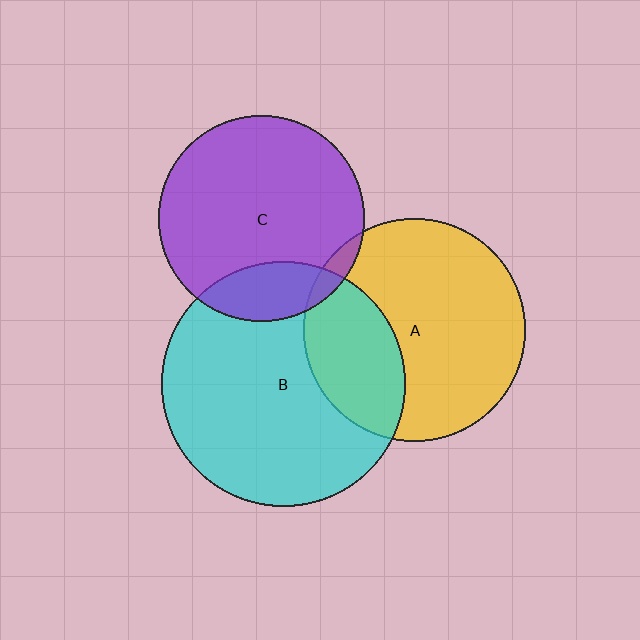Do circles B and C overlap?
Yes.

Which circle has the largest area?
Circle B (cyan).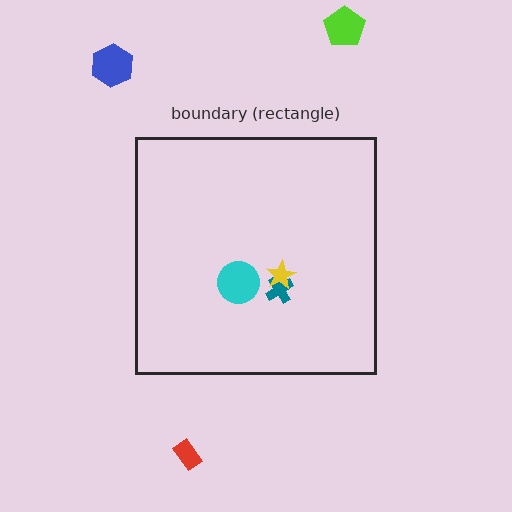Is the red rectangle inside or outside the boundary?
Outside.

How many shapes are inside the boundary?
3 inside, 3 outside.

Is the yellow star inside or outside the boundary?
Inside.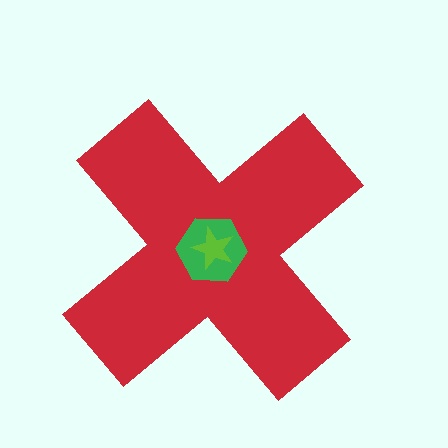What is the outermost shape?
The red cross.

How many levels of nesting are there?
3.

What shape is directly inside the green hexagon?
The lime star.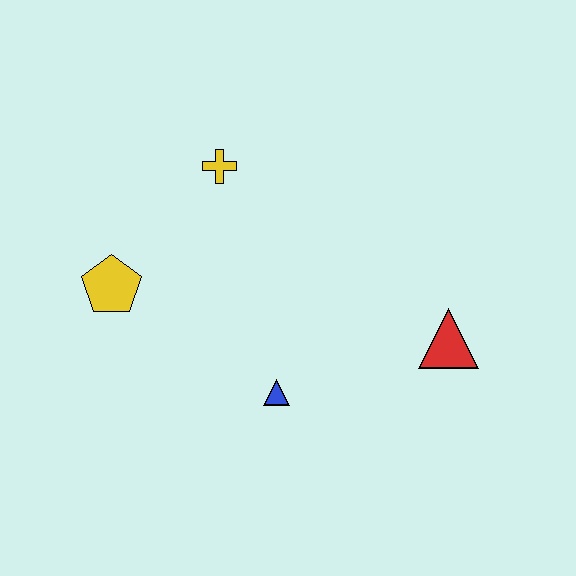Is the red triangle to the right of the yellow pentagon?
Yes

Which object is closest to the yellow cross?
The yellow pentagon is closest to the yellow cross.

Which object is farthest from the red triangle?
The yellow pentagon is farthest from the red triangle.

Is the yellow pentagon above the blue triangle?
Yes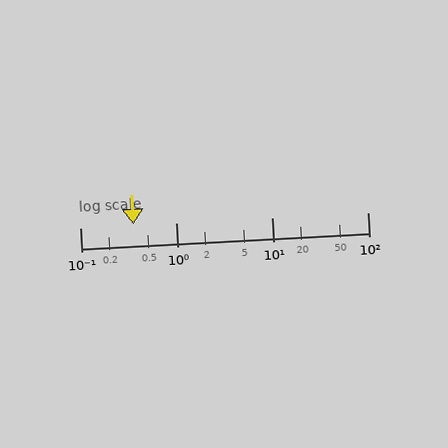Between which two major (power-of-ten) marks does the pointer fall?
The pointer is between 0.1 and 1.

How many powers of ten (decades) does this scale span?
The scale spans 3 decades, from 0.1 to 100.